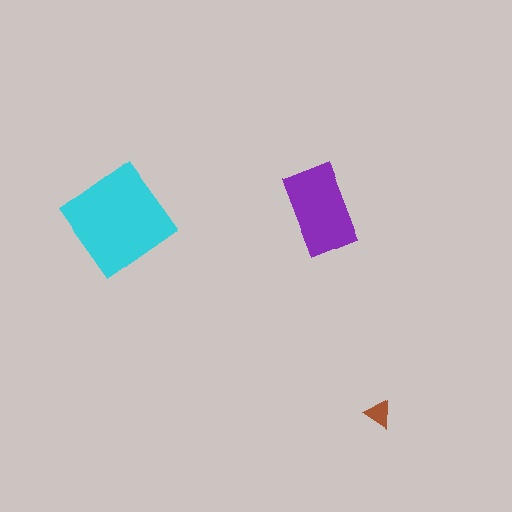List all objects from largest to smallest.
The cyan diamond, the purple rectangle, the brown triangle.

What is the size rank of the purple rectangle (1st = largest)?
2nd.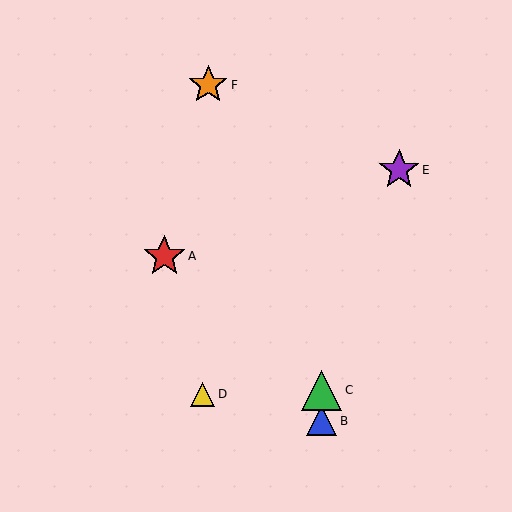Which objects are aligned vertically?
Objects B, C are aligned vertically.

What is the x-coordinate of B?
Object B is at x≈322.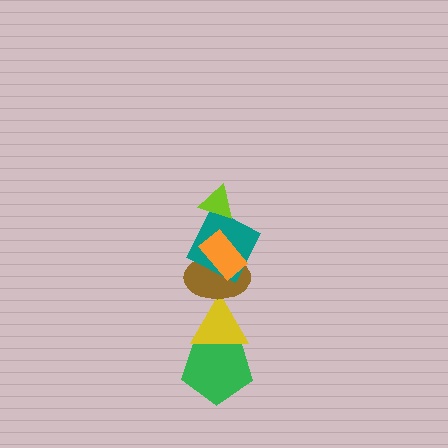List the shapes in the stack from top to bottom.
From top to bottom: the lime triangle, the orange rectangle, the teal square, the brown ellipse, the yellow triangle, the green pentagon.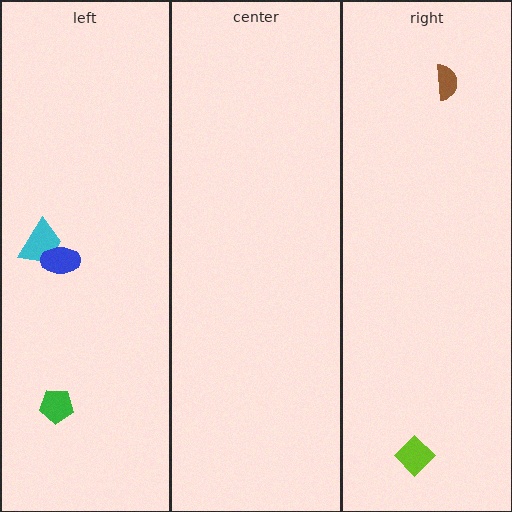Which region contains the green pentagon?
The left region.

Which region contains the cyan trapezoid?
The left region.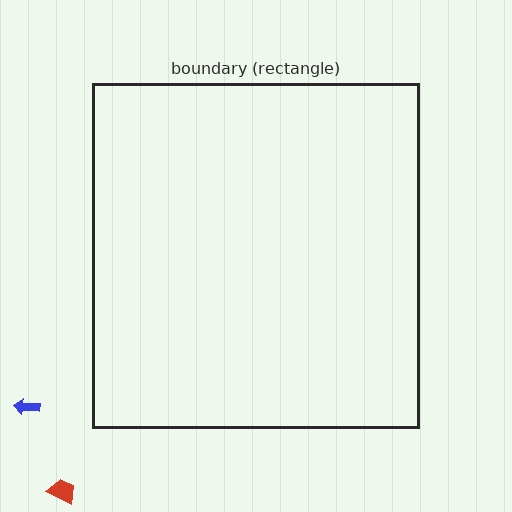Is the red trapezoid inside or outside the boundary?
Outside.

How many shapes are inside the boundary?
0 inside, 2 outside.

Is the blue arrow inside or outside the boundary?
Outside.